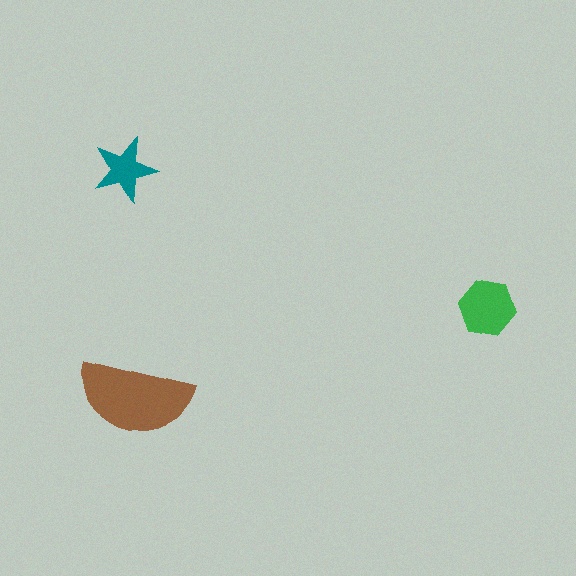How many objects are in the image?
There are 3 objects in the image.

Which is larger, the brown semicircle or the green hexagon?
The brown semicircle.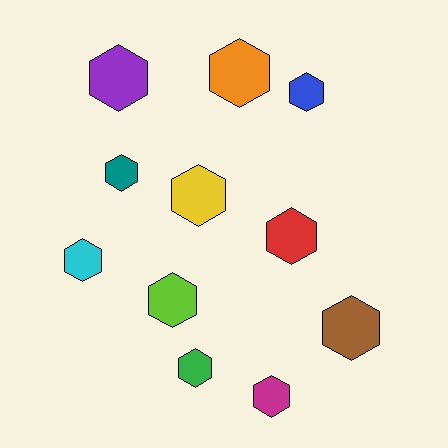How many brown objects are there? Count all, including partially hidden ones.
There is 1 brown object.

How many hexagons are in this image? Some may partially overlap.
There are 11 hexagons.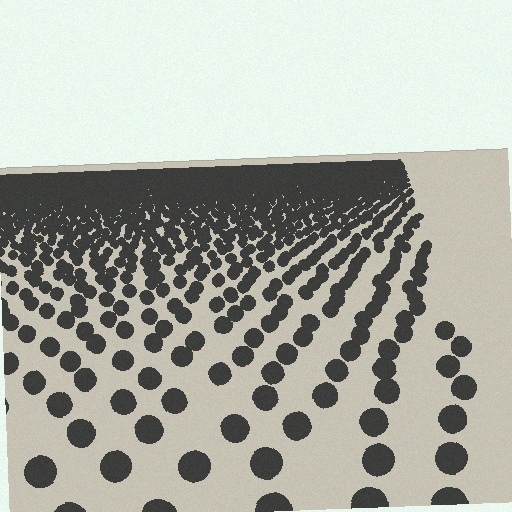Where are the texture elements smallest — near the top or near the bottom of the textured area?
Near the top.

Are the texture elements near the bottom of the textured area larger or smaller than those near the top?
Larger. Near the bottom, elements are closer to the viewer and appear at a bigger on-screen size.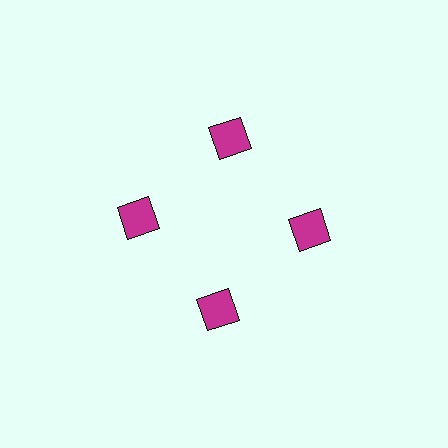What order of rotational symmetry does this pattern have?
This pattern has 4-fold rotational symmetry.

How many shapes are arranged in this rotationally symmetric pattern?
There are 4 shapes, arranged in 4 groups of 1.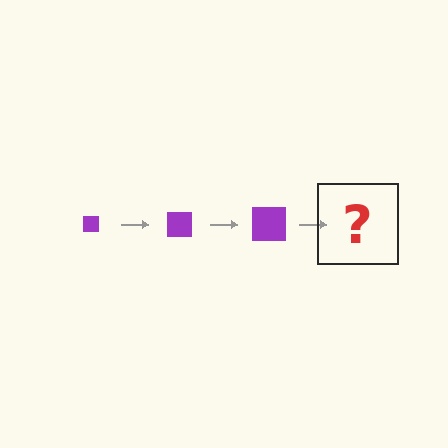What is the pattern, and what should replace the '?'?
The pattern is that the square gets progressively larger each step. The '?' should be a purple square, larger than the previous one.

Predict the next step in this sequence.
The next step is a purple square, larger than the previous one.